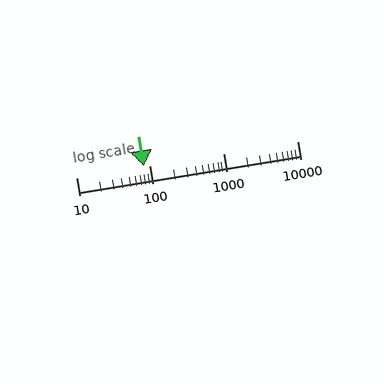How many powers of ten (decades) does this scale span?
The scale spans 3 decades, from 10 to 10000.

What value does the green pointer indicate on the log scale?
The pointer indicates approximately 83.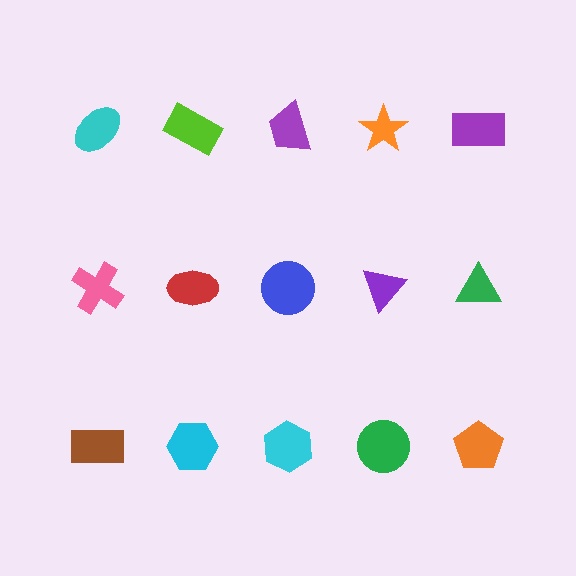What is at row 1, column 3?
A purple trapezoid.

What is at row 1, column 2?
A lime rectangle.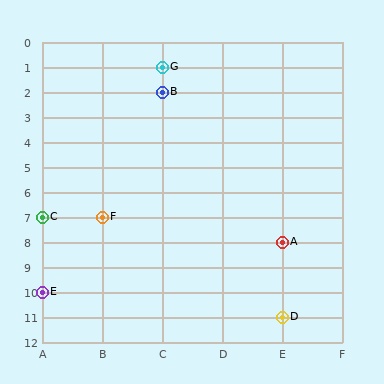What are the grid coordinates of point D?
Point D is at grid coordinates (E, 11).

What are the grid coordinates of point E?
Point E is at grid coordinates (A, 10).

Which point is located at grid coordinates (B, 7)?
Point F is at (B, 7).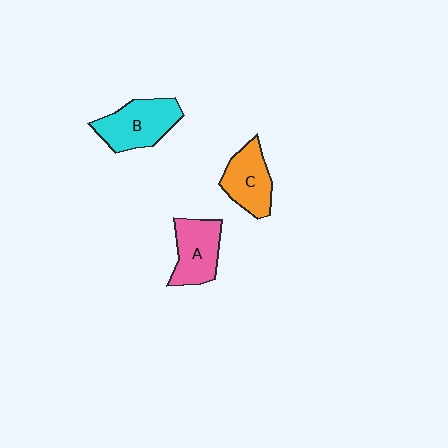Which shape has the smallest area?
Shape C (orange).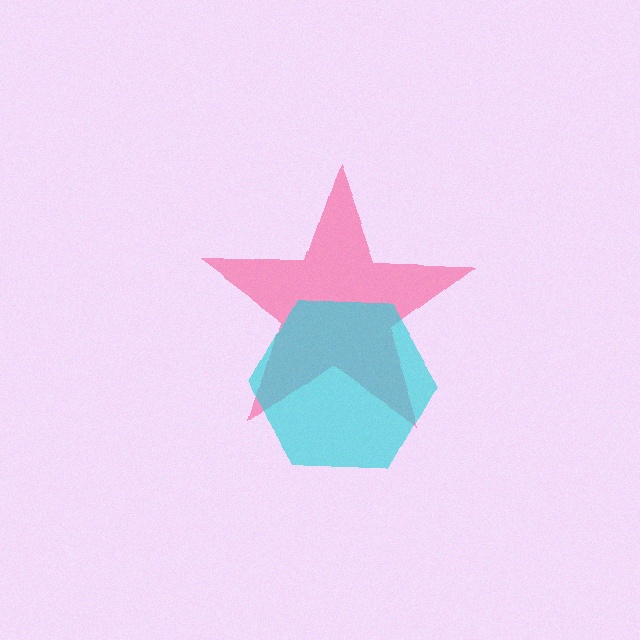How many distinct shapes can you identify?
There are 2 distinct shapes: a pink star, a cyan hexagon.